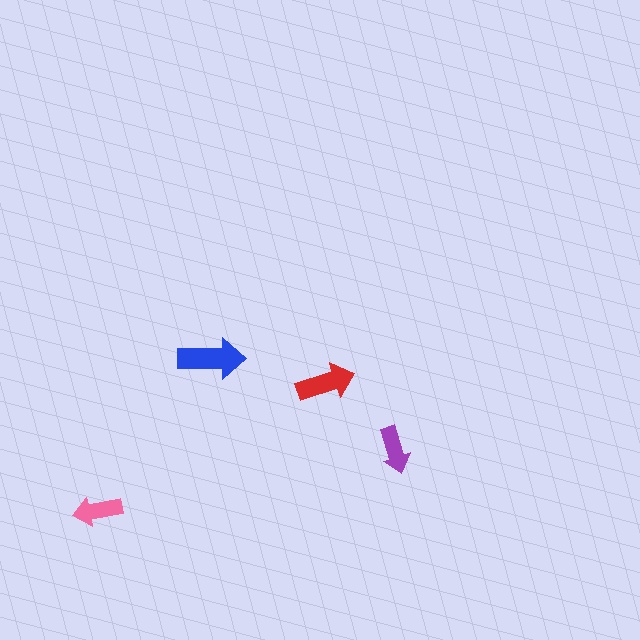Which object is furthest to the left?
The pink arrow is leftmost.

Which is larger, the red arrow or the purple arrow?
The red one.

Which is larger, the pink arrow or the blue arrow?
The blue one.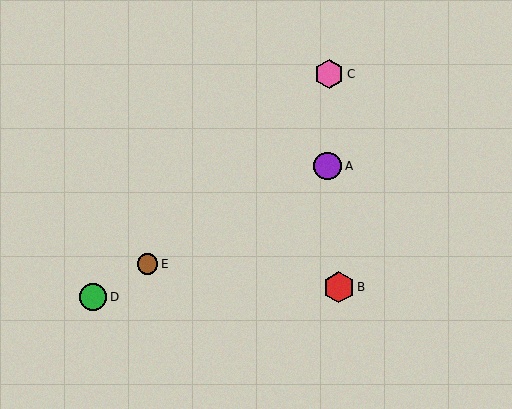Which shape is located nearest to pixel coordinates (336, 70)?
The pink hexagon (labeled C) at (329, 74) is nearest to that location.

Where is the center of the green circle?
The center of the green circle is at (93, 297).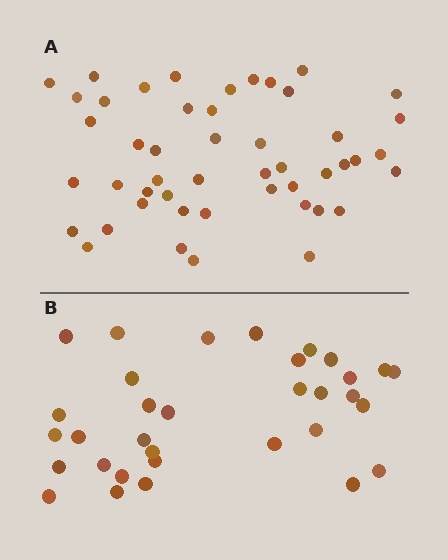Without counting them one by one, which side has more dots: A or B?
Region A (the top region) has more dots.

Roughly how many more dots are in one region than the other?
Region A has approximately 15 more dots than region B.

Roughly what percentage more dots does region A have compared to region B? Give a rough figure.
About 45% more.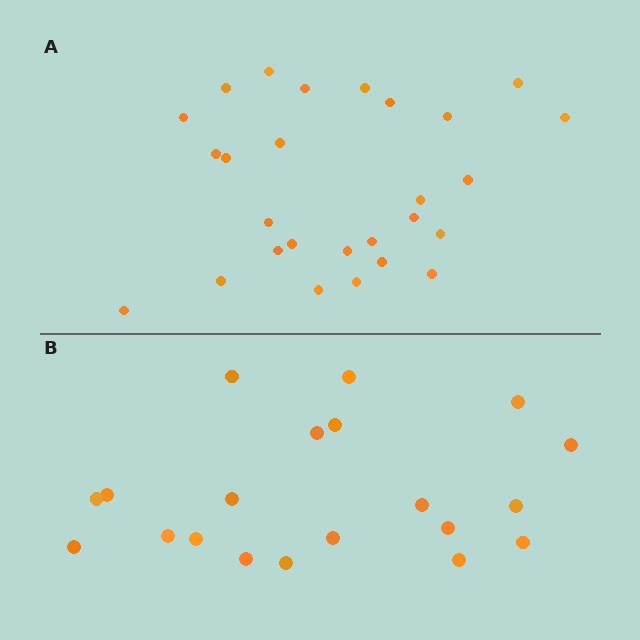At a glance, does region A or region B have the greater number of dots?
Region A (the top region) has more dots.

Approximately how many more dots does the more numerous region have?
Region A has roughly 8 or so more dots than region B.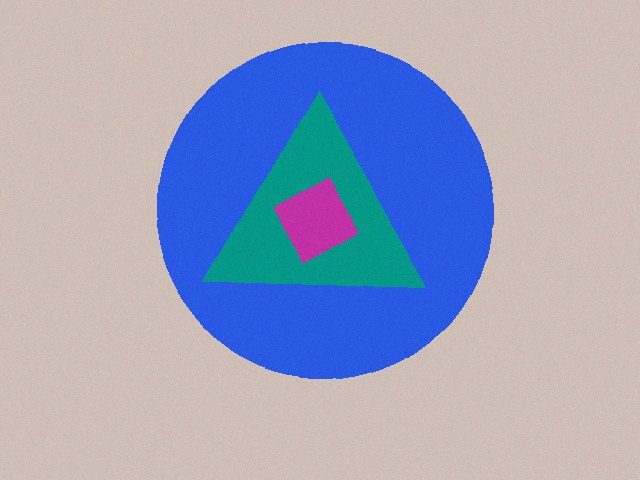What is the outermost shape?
The blue circle.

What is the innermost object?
The magenta square.